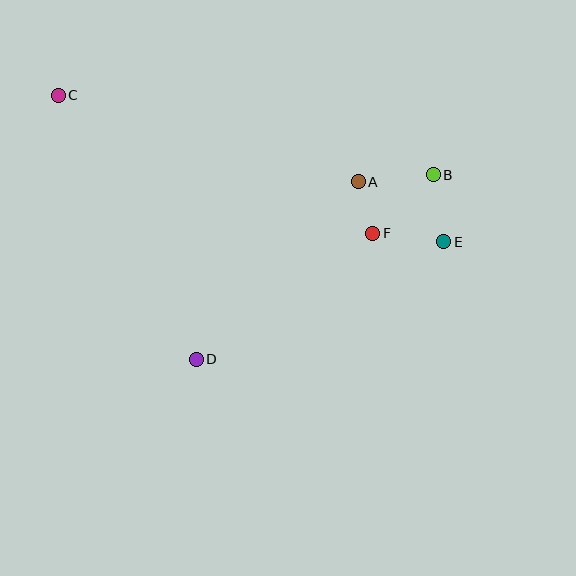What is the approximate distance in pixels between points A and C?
The distance between A and C is approximately 312 pixels.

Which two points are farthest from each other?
Points C and E are farthest from each other.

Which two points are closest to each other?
Points A and F are closest to each other.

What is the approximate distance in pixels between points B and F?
The distance between B and F is approximately 84 pixels.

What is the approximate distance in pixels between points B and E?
The distance between B and E is approximately 68 pixels.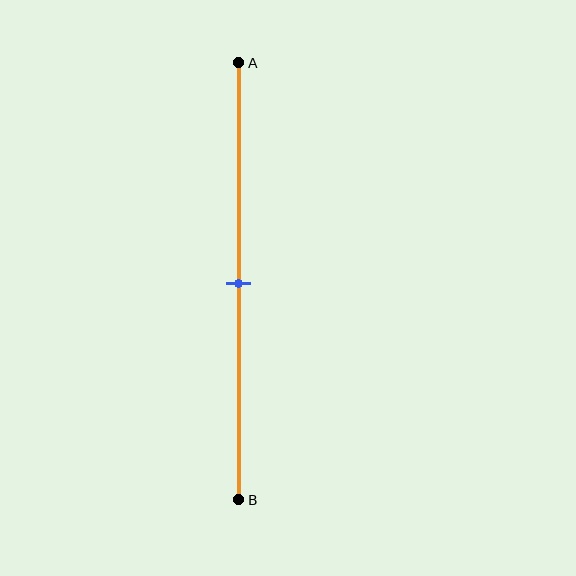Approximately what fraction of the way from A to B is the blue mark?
The blue mark is approximately 50% of the way from A to B.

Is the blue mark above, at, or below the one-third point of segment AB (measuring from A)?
The blue mark is below the one-third point of segment AB.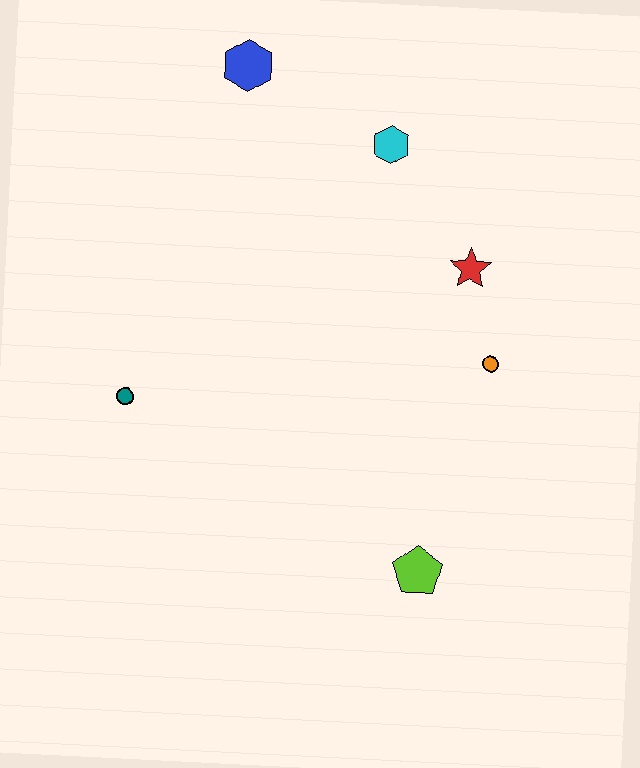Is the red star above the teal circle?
Yes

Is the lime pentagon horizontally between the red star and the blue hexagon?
Yes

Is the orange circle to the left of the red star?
No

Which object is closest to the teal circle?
The lime pentagon is closest to the teal circle.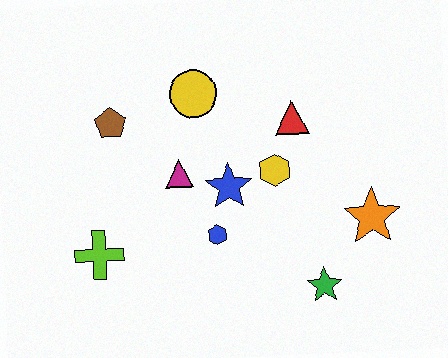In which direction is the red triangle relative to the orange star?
The red triangle is above the orange star.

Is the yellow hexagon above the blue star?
Yes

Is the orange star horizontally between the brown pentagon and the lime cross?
No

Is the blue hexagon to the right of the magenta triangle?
Yes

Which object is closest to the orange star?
The green star is closest to the orange star.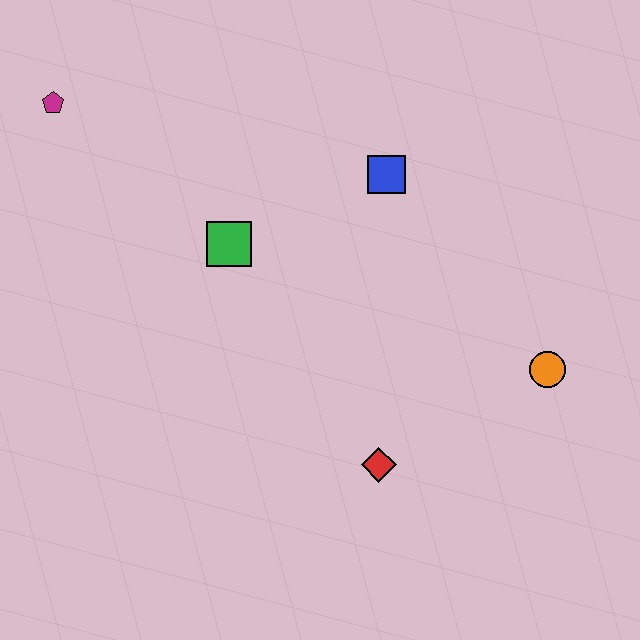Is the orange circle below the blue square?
Yes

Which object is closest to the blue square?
The green square is closest to the blue square.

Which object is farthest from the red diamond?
The magenta pentagon is farthest from the red diamond.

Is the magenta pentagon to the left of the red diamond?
Yes